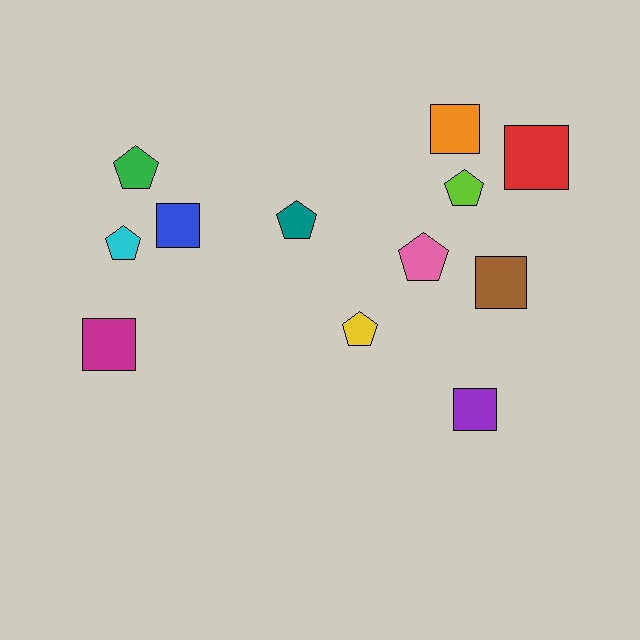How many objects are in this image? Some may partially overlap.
There are 12 objects.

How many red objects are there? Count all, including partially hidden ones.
There is 1 red object.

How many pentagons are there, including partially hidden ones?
There are 6 pentagons.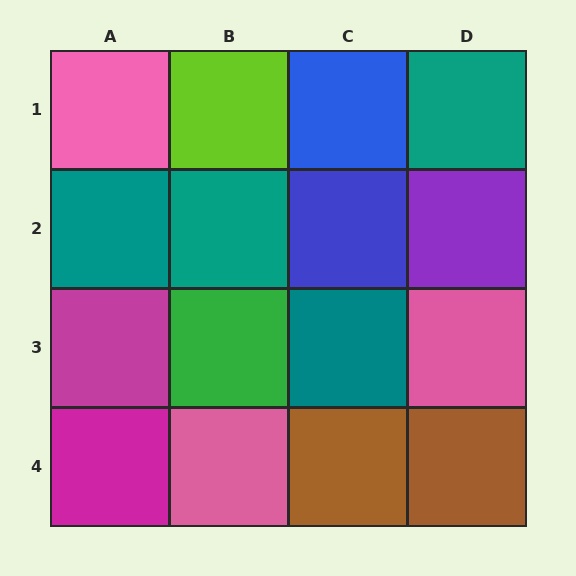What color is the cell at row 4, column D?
Brown.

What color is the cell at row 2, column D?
Purple.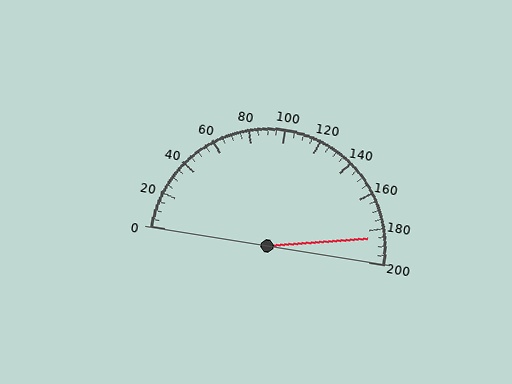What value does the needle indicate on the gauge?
The needle indicates approximately 185.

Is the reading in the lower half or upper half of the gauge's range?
The reading is in the upper half of the range (0 to 200).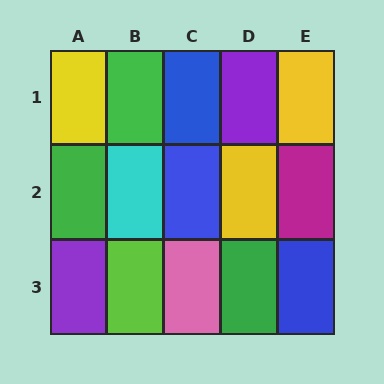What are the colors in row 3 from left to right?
Purple, lime, pink, green, blue.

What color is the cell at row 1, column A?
Yellow.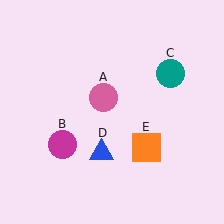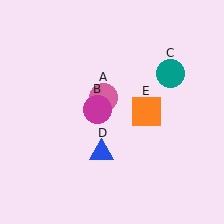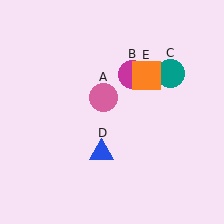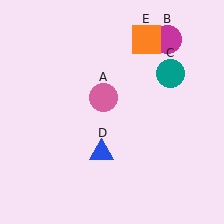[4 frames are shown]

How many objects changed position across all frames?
2 objects changed position: magenta circle (object B), orange square (object E).